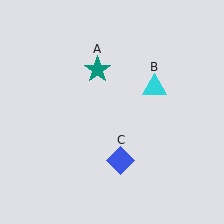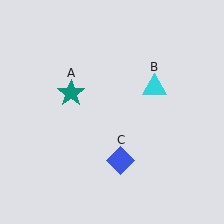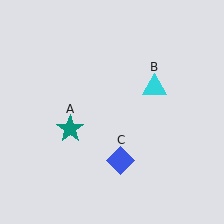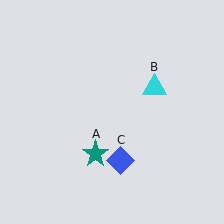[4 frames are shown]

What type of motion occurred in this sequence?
The teal star (object A) rotated counterclockwise around the center of the scene.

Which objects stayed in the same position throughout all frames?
Cyan triangle (object B) and blue diamond (object C) remained stationary.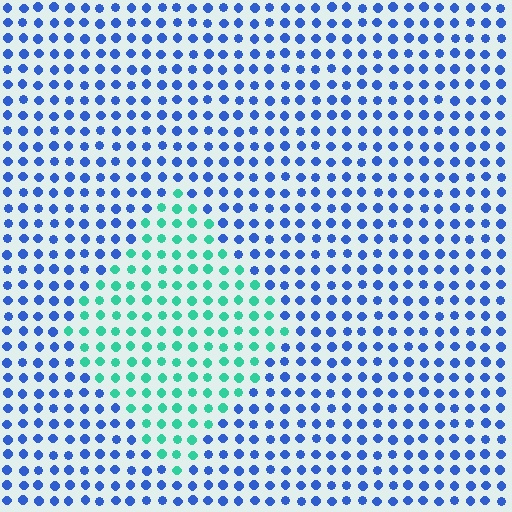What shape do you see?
I see a diamond.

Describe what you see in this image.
The image is filled with small blue elements in a uniform arrangement. A diamond-shaped region is visible where the elements are tinted to a slightly different hue, forming a subtle color boundary.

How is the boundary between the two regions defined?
The boundary is defined purely by a slight shift in hue (about 62 degrees). Spacing, size, and orientation are identical on both sides.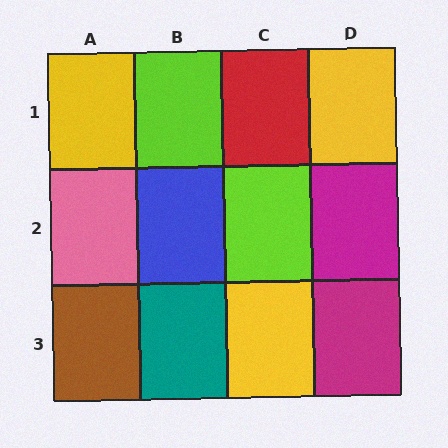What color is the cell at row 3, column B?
Teal.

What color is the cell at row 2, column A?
Pink.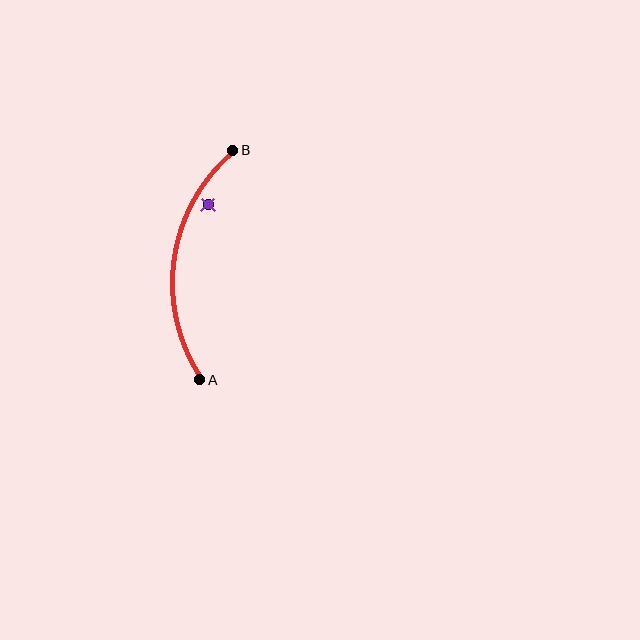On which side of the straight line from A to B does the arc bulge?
The arc bulges to the left of the straight line connecting A and B.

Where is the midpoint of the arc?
The arc midpoint is the point on the curve farthest from the straight line joining A and B. It sits to the left of that line.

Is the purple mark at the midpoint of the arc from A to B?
No — the purple mark does not lie on the arc at all. It sits slightly inside the curve.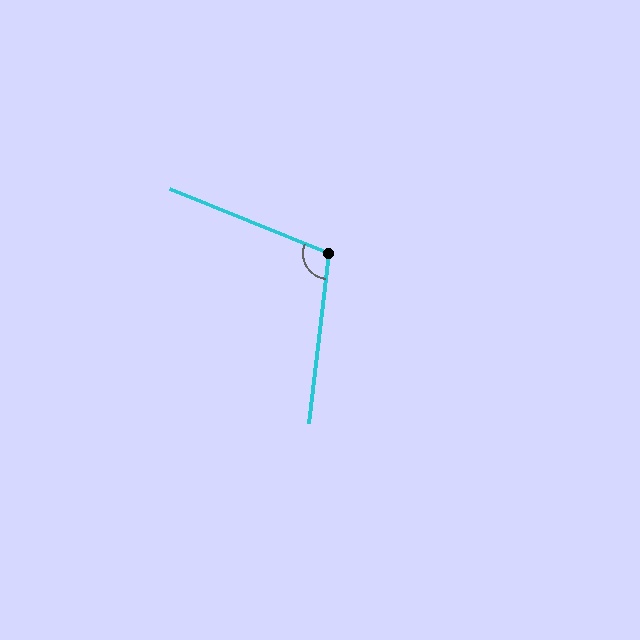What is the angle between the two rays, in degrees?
Approximately 106 degrees.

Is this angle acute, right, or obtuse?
It is obtuse.